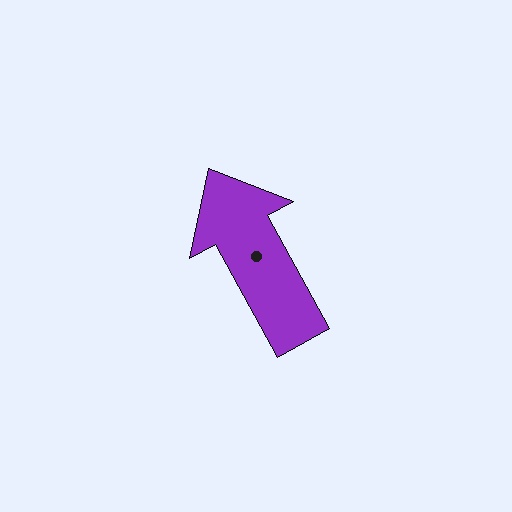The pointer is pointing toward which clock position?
Roughly 11 o'clock.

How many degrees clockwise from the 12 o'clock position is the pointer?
Approximately 331 degrees.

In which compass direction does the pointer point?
Northwest.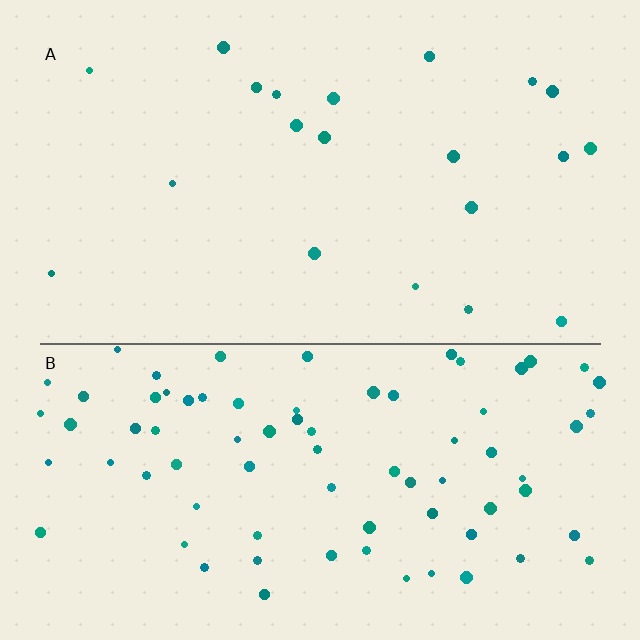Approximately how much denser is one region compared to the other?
Approximately 3.8× — region B over region A.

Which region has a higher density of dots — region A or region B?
B (the bottom).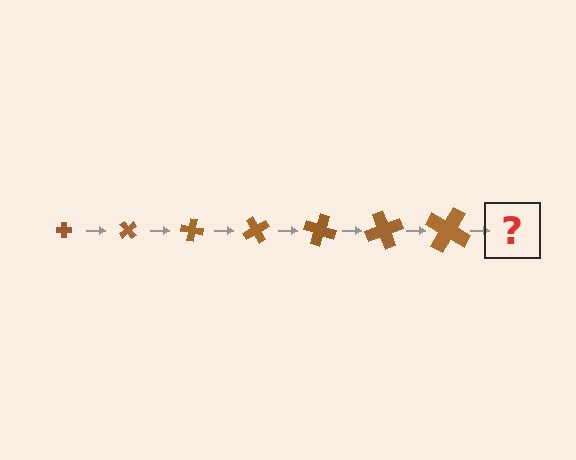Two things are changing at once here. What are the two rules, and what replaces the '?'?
The two rules are that the cross grows larger each step and it rotates 50 degrees each step. The '?' should be a cross, larger than the previous one and rotated 350 degrees from the start.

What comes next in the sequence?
The next element should be a cross, larger than the previous one and rotated 350 degrees from the start.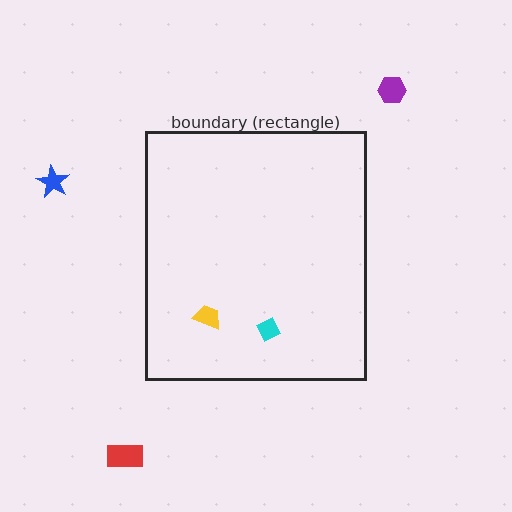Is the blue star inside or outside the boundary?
Outside.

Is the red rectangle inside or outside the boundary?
Outside.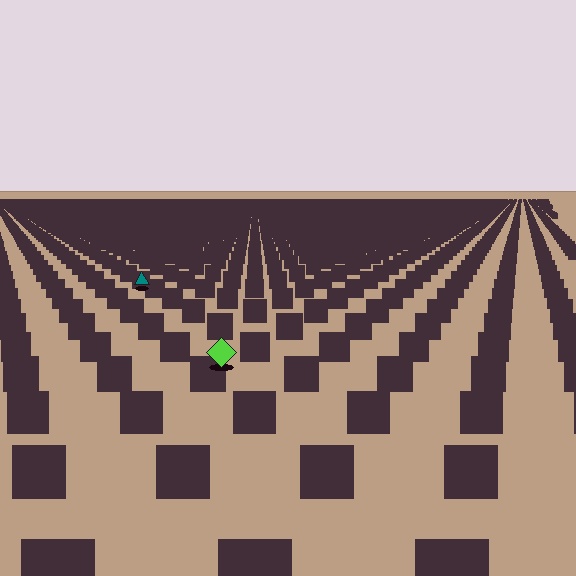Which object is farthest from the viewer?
The teal triangle is farthest from the viewer. It appears smaller and the ground texture around it is denser.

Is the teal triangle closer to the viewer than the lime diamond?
No. The lime diamond is closer — you can tell from the texture gradient: the ground texture is coarser near it.